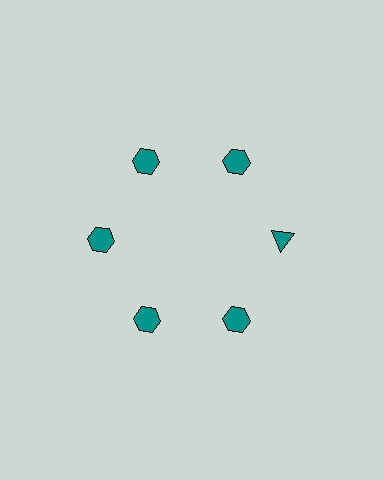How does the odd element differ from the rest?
It has a different shape: triangle instead of hexagon.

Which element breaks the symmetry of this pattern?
The teal triangle at roughly the 3 o'clock position breaks the symmetry. All other shapes are teal hexagons.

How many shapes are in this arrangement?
There are 6 shapes arranged in a ring pattern.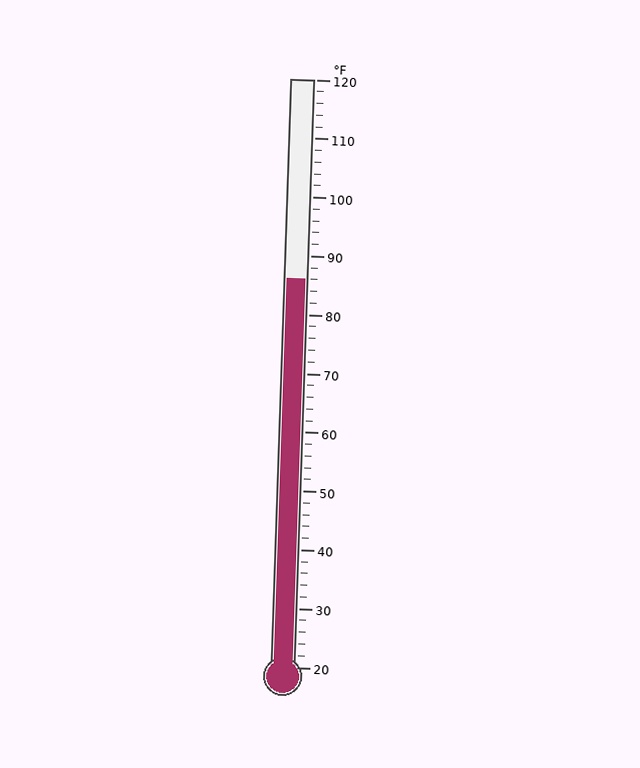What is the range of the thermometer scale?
The thermometer scale ranges from 20°F to 120°F.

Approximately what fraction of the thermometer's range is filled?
The thermometer is filled to approximately 65% of its range.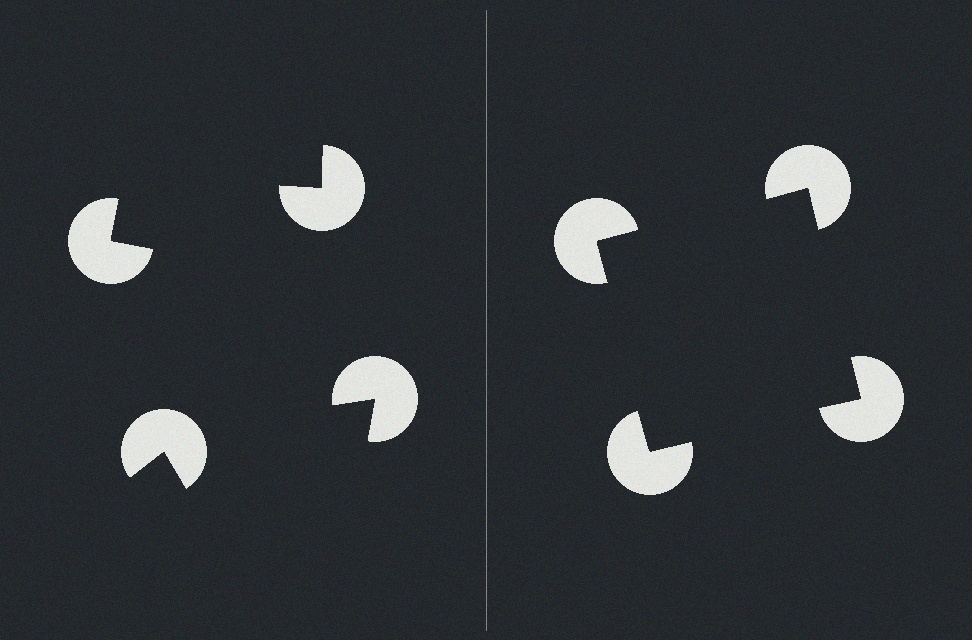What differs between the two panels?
The pac-man discs are positioned identically on both sides; only the wedge orientations differ. On the right they align to a square; on the left they are misaligned.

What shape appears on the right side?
An illusory square.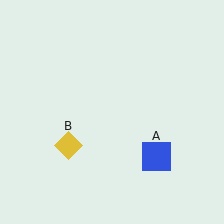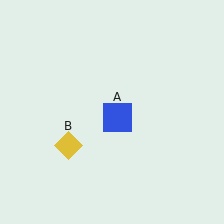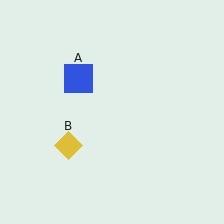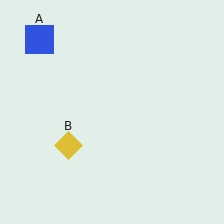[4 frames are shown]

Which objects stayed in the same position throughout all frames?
Yellow diamond (object B) remained stationary.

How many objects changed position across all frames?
1 object changed position: blue square (object A).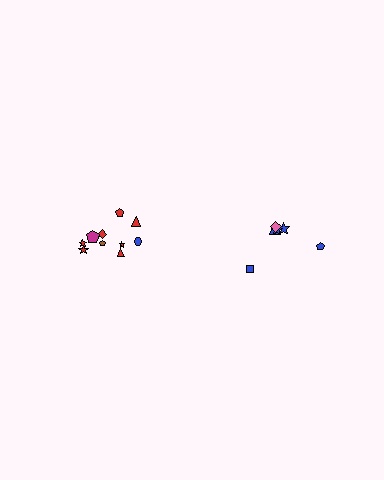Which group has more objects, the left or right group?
The left group.